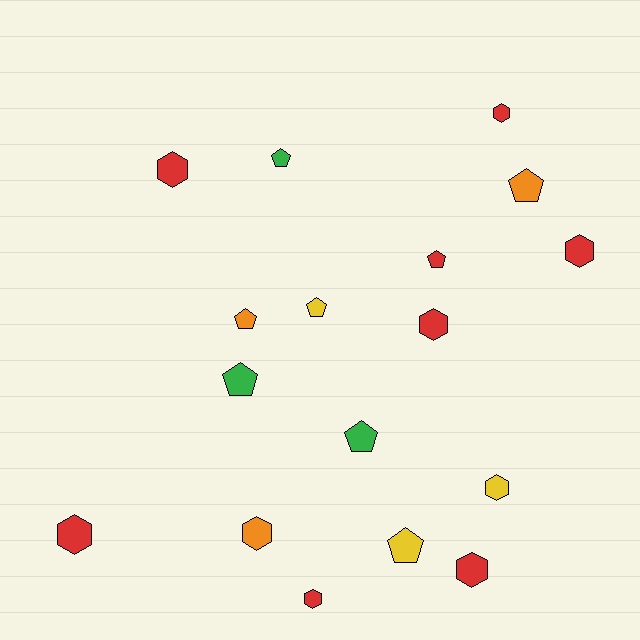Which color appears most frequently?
Red, with 8 objects.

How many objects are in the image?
There are 17 objects.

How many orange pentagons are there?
There are 2 orange pentagons.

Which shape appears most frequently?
Hexagon, with 9 objects.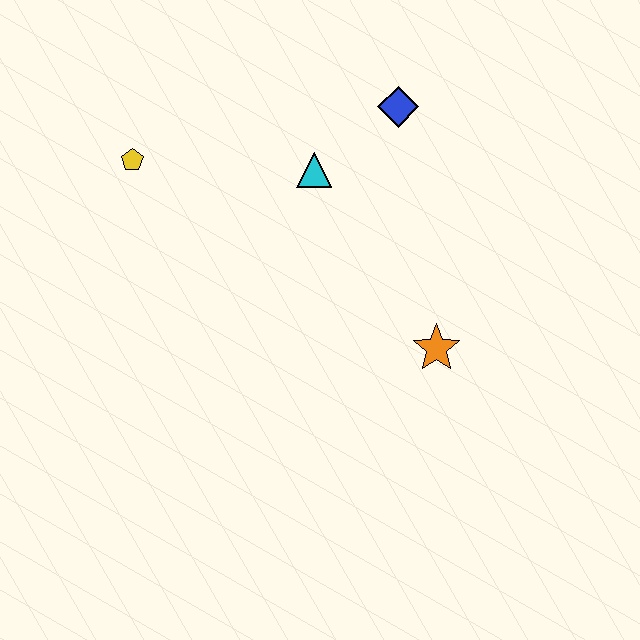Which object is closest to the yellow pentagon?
The cyan triangle is closest to the yellow pentagon.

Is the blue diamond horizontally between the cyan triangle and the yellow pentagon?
No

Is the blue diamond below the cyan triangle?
No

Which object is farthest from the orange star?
The yellow pentagon is farthest from the orange star.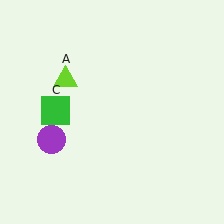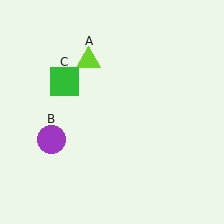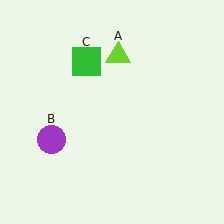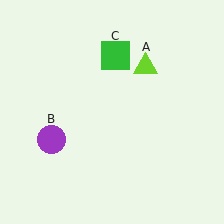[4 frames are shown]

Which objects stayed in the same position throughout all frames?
Purple circle (object B) remained stationary.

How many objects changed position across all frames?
2 objects changed position: lime triangle (object A), green square (object C).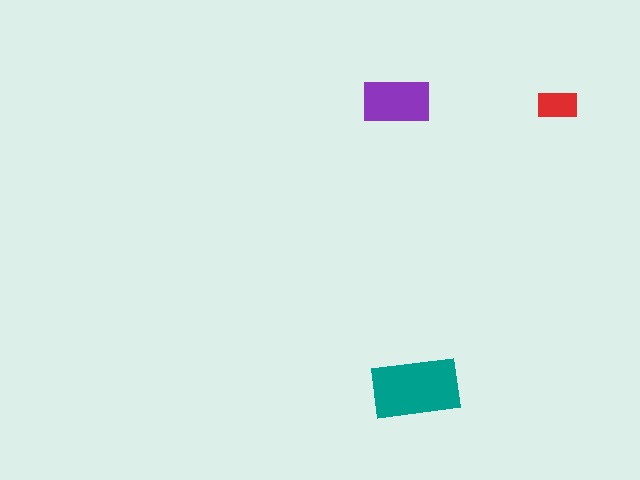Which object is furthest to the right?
The red rectangle is rightmost.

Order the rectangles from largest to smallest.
the teal one, the purple one, the red one.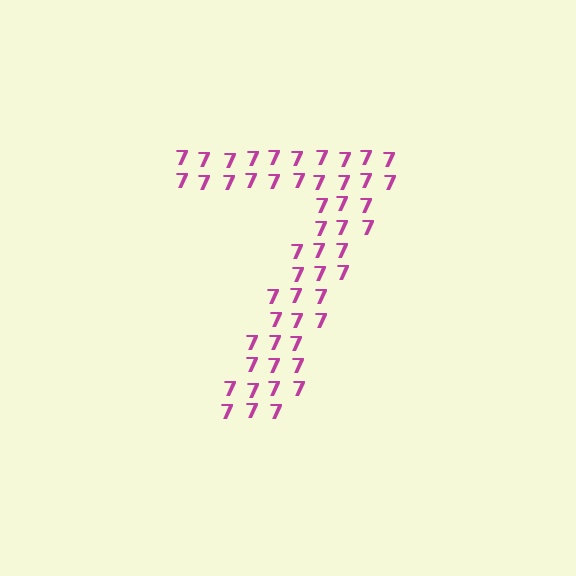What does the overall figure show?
The overall figure shows the digit 7.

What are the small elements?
The small elements are digit 7's.